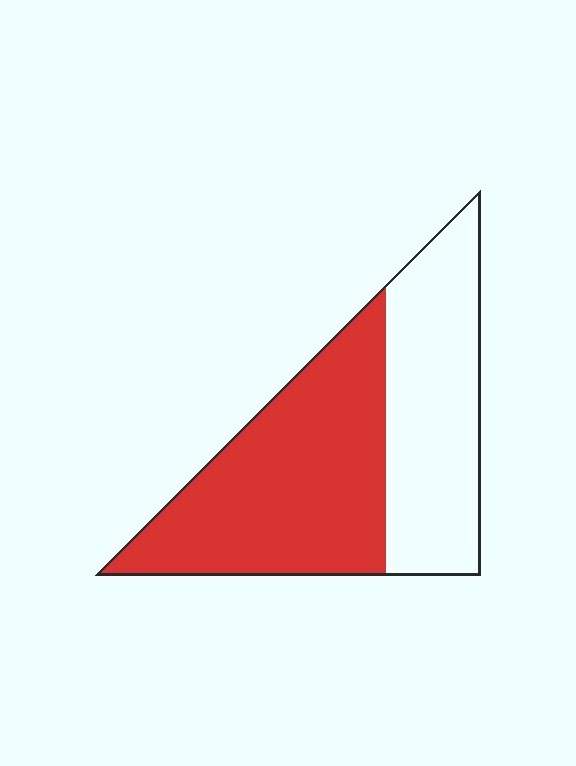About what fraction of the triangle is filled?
About three fifths (3/5).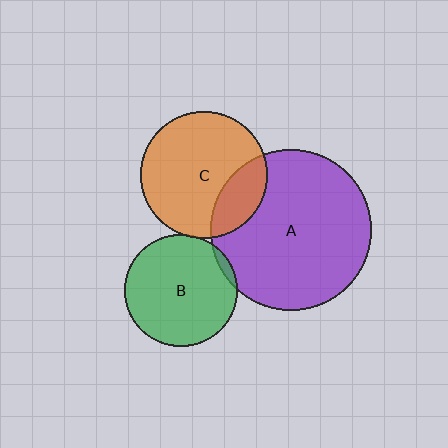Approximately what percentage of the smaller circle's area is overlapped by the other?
Approximately 20%.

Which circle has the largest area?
Circle A (purple).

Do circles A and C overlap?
Yes.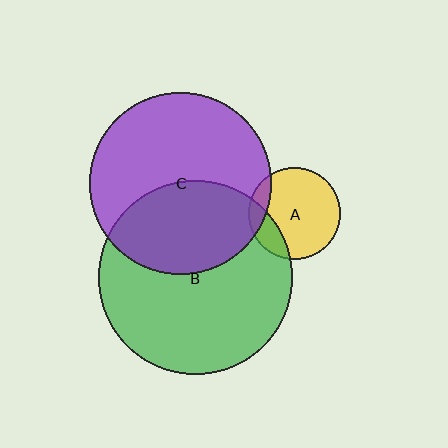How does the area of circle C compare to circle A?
Approximately 3.9 times.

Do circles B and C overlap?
Yes.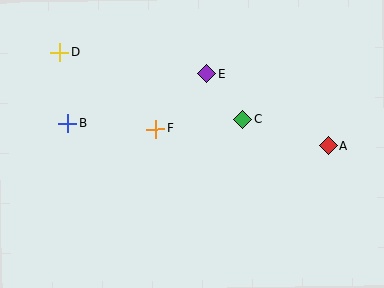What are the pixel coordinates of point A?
Point A is at (328, 146).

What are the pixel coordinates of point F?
Point F is at (155, 129).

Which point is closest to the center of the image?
Point F at (155, 129) is closest to the center.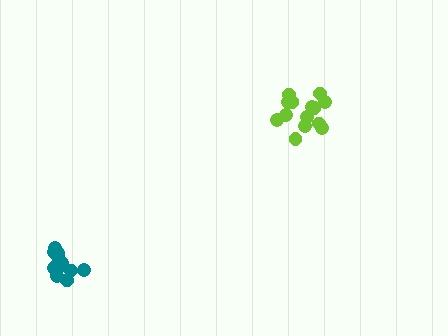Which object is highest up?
The lime cluster is topmost.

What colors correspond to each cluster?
The clusters are colored: teal, lime.